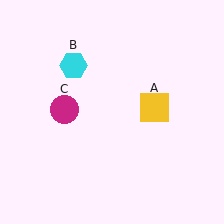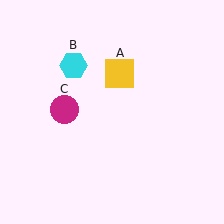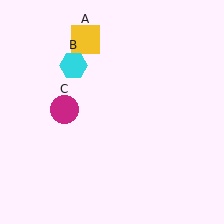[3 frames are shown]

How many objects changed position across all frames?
1 object changed position: yellow square (object A).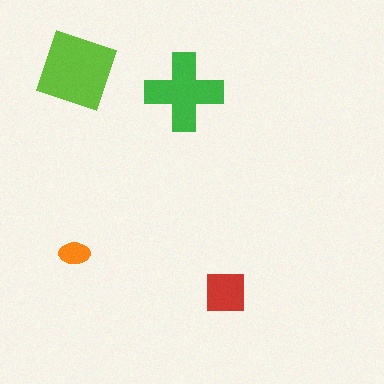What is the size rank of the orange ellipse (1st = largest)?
4th.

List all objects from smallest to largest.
The orange ellipse, the red square, the green cross, the lime diamond.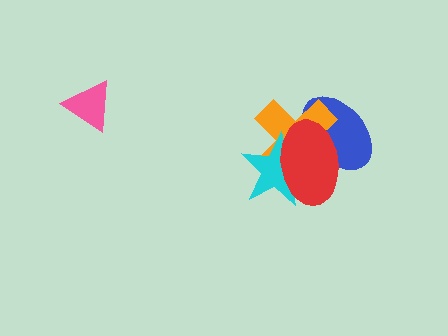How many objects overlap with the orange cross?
3 objects overlap with the orange cross.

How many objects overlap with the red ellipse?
3 objects overlap with the red ellipse.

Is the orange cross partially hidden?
Yes, it is partially covered by another shape.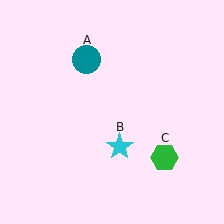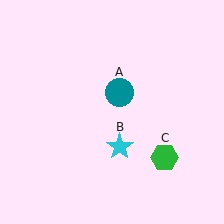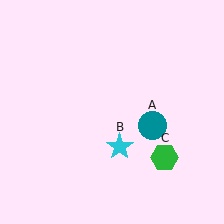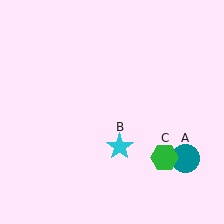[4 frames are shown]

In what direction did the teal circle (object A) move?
The teal circle (object A) moved down and to the right.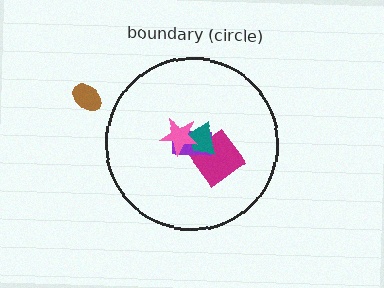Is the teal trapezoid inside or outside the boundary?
Inside.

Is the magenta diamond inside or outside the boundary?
Inside.